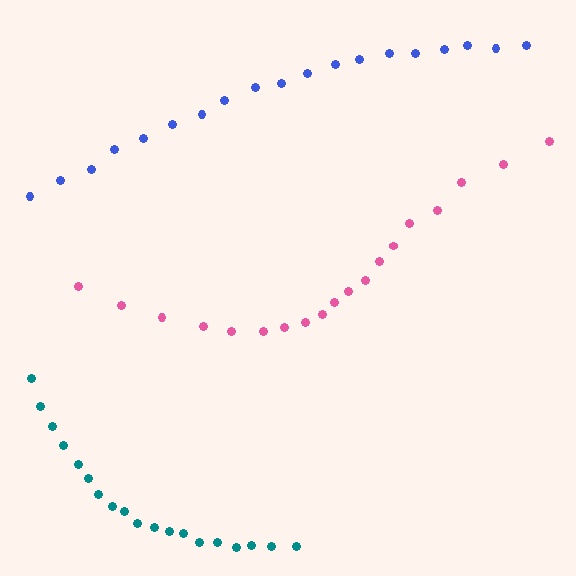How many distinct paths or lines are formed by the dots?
There are 3 distinct paths.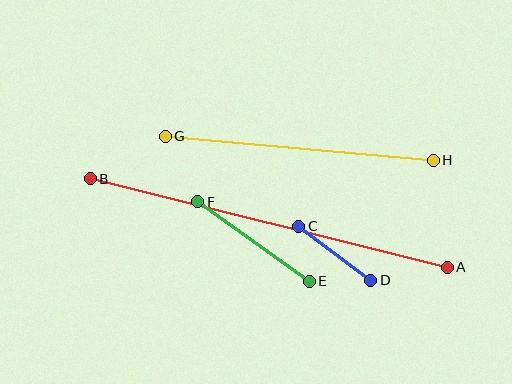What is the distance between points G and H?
The distance is approximately 269 pixels.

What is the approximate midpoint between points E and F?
The midpoint is at approximately (254, 241) pixels.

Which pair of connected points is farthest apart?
Points A and B are farthest apart.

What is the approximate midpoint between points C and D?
The midpoint is at approximately (335, 253) pixels.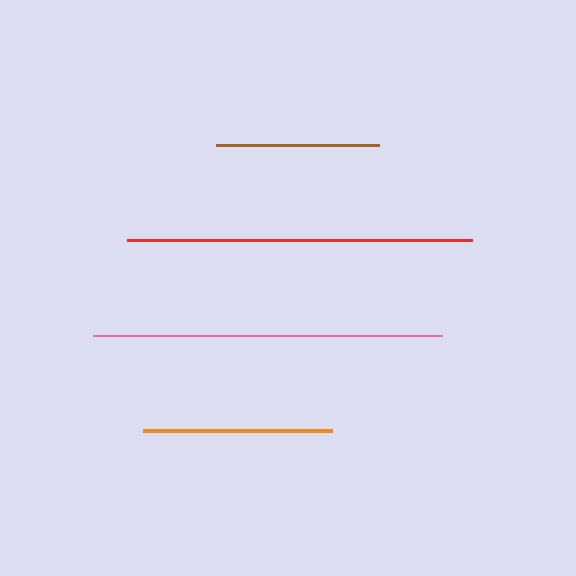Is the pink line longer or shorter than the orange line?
The pink line is longer than the orange line.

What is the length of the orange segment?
The orange segment is approximately 189 pixels long.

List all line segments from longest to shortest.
From longest to shortest: pink, red, orange, brown.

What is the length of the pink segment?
The pink segment is approximately 349 pixels long.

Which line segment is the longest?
The pink line is the longest at approximately 349 pixels.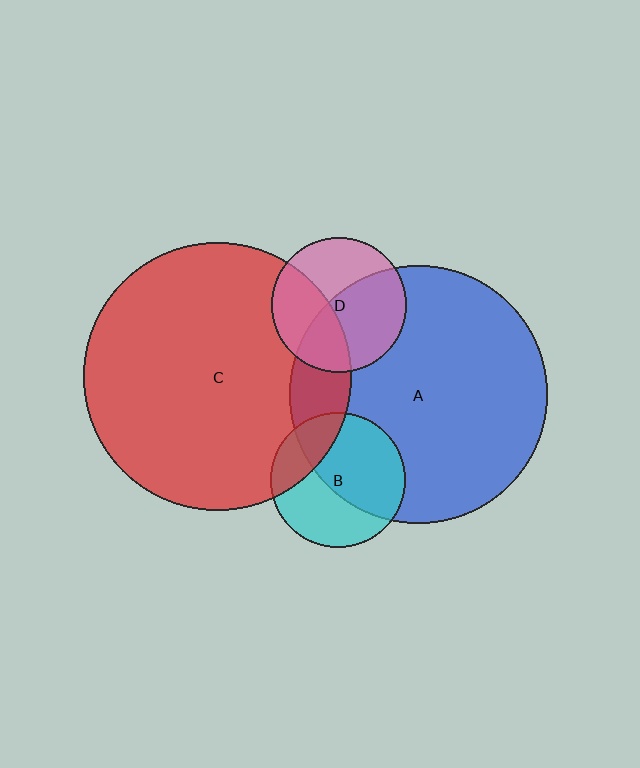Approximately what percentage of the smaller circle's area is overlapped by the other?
Approximately 25%.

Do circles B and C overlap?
Yes.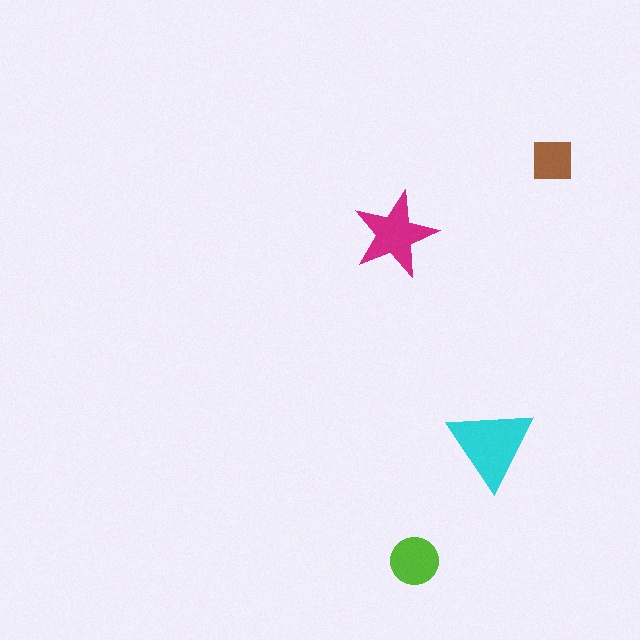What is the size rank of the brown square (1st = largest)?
4th.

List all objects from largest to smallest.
The cyan triangle, the magenta star, the lime circle, the brown square.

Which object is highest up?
The brown square is topmost.